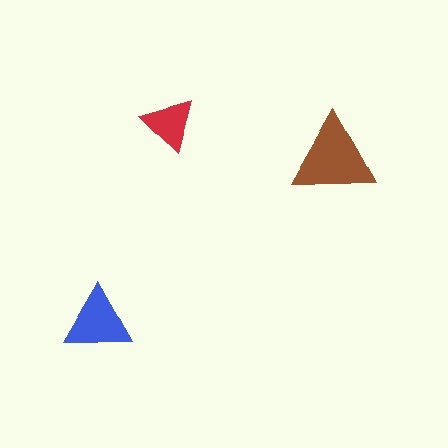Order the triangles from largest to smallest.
the brown one, the blue one, the red one.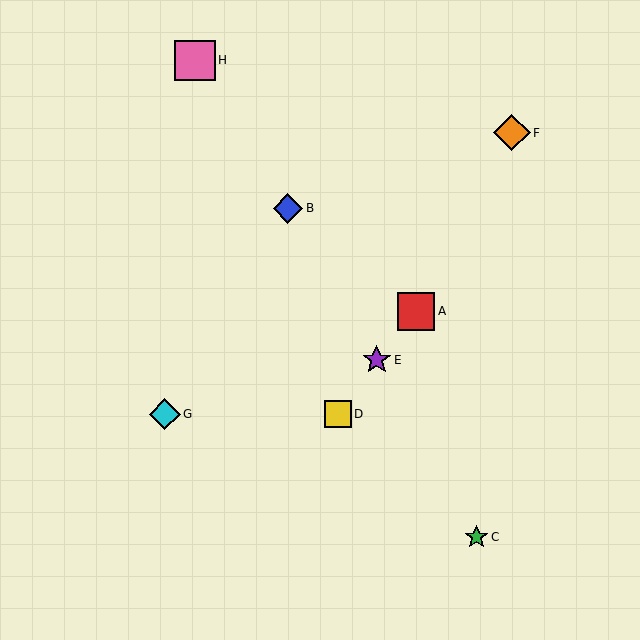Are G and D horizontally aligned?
Yes, both are at y≈414.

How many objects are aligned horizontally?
2 objects (D, G) are aligned horizontally.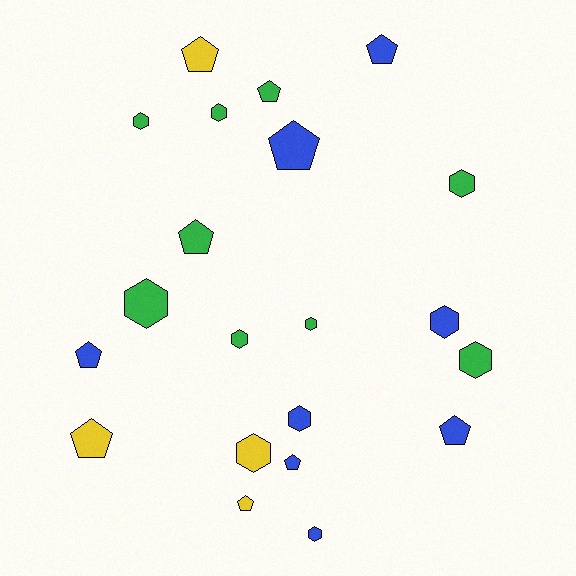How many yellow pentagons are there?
There are 3 yellow pentagons.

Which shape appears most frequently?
Hexagon, with 11 objects.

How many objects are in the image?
There are 21 objects.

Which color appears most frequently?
Green, with 9 objects.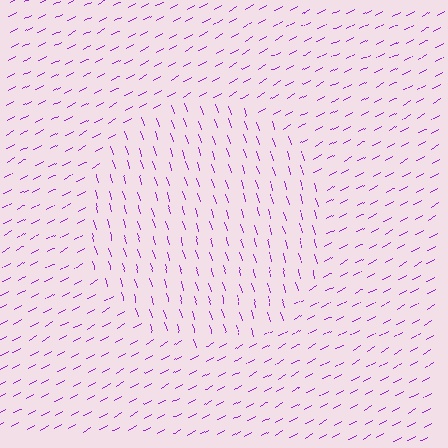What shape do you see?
I see a circle.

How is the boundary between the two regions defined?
The boundary is defined purely by a change in line orientation (approximately 78 degrees difference). All lines are the same color and thickness.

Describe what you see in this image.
The image is filled with small purple line segments. A circle region in the image has lines oriented differently from the surrounding lines, creating a visible texture boundary.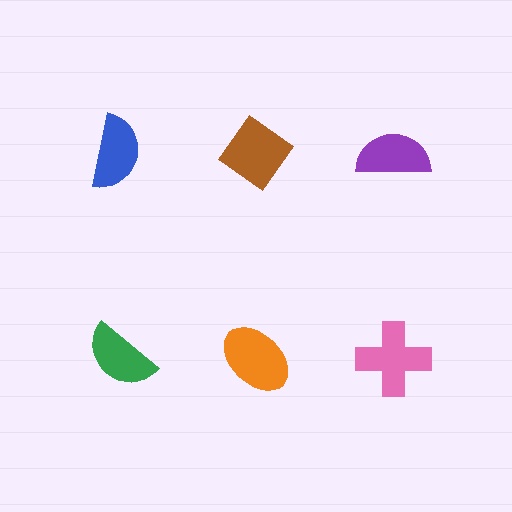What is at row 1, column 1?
A blue semicircle.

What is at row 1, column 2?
A brown diamond.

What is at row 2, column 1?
A green semicircle.